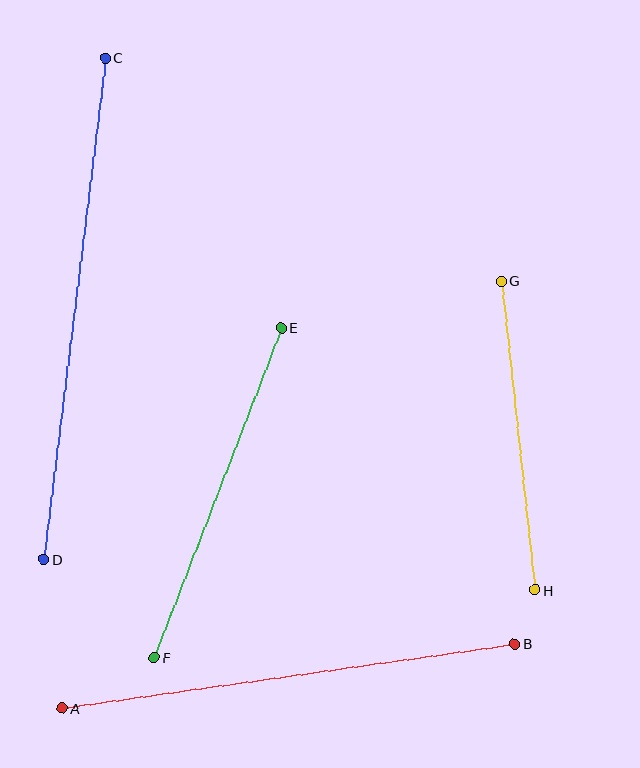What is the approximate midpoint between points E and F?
The midpoint is at approximately (218, 493) pixels.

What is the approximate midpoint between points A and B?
The midpoint is at approximately (289, 676) pixels.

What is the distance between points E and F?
The distance is approximately 354 pixels.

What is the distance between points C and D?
The distance is approximately 505 pixels.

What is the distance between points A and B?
The distance is approximately 457 pixels.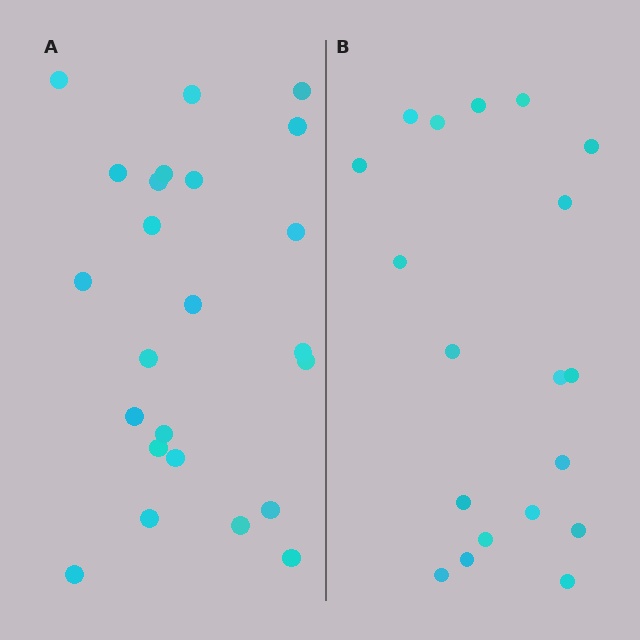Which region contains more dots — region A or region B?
Region A (the left region) has more dots.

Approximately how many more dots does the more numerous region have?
Region A has about 5 more dots than region B.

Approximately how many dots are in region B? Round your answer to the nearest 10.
About 20 dots. (The exact count is 19, which rounds to 20.)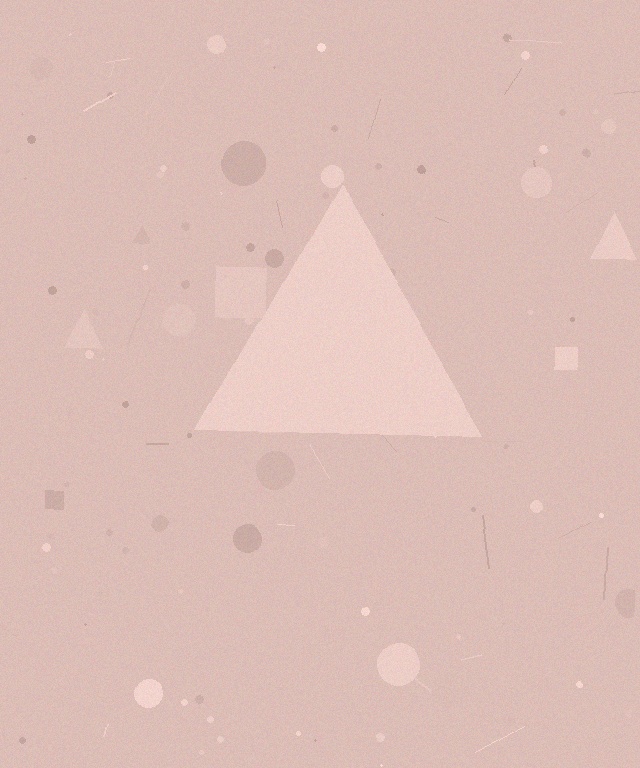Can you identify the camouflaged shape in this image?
The camouflaged shape is a triangle.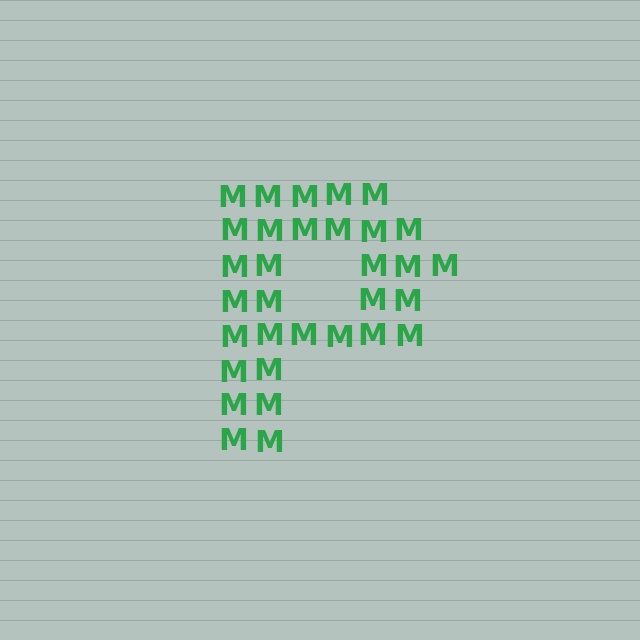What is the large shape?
The large shape is the letter P.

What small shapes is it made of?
It is made of small letter M's.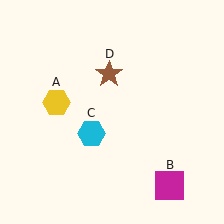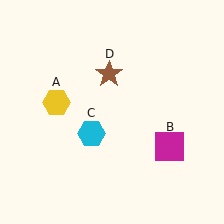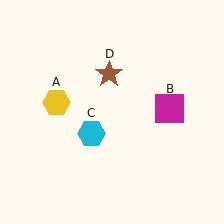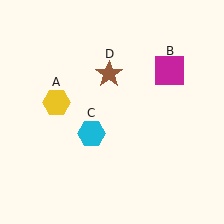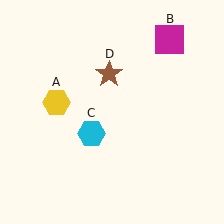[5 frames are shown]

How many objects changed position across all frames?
1 object changed position: magenta square (object B).